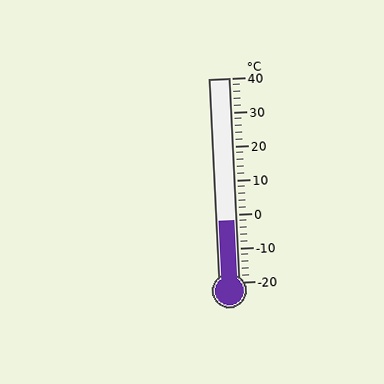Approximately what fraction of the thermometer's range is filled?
The thermometer is filled to approximately 30% of its range.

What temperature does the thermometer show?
The thermometer shows approximately -2°C.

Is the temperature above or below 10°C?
The temperature is below 10°C.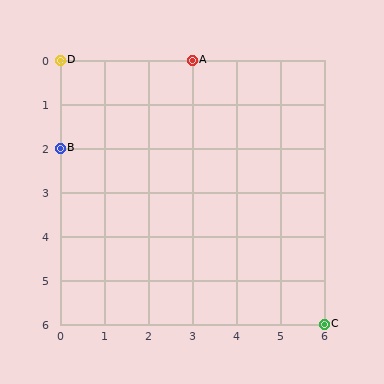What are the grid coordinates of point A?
Point A is at grid coordinates (3, 0).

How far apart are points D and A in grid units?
Points D and A are 3 columns apart.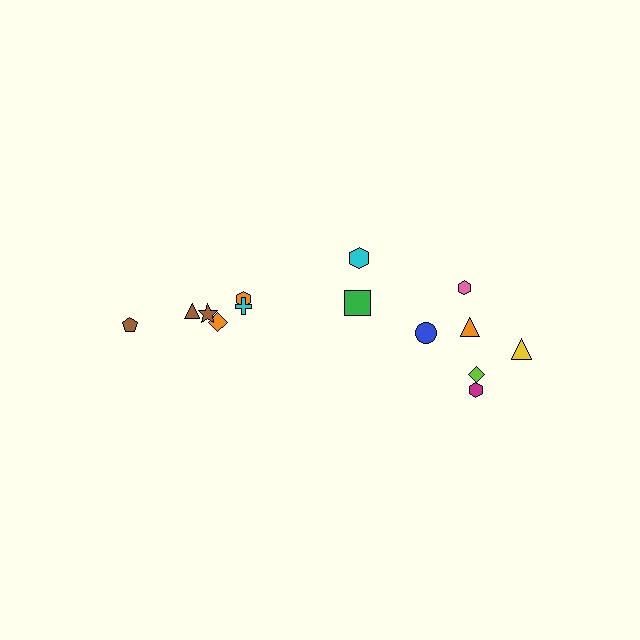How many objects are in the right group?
There are 8 objects.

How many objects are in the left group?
There are 6 objects.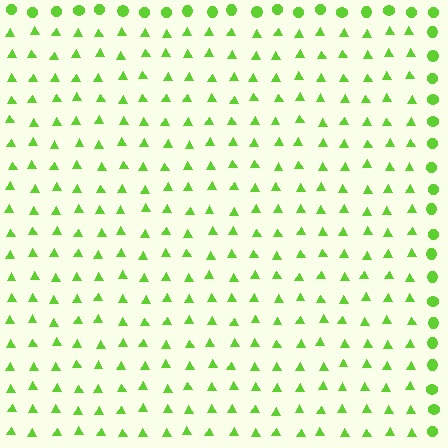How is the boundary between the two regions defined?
The boundary is defined by a change in element shape: triangles inside vs. circles outside. All elements share the same color and spacing.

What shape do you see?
I see a rectangle.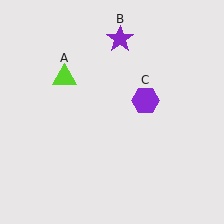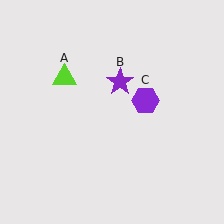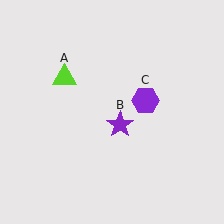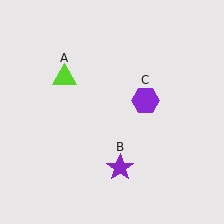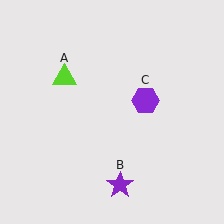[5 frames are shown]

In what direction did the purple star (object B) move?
The purple star (object B) moved down.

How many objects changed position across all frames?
1 object changed position: purple star (object B).